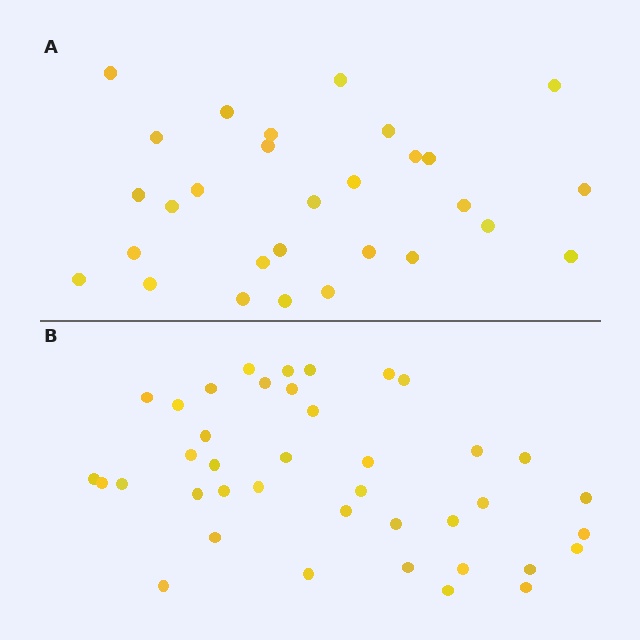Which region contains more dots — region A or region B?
Region B (the bottom region) has more dots.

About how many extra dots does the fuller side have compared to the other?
Region B has roughly 12 or so more dots than region A.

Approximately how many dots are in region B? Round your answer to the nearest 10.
About 40 dots.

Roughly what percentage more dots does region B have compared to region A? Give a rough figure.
About 40% more.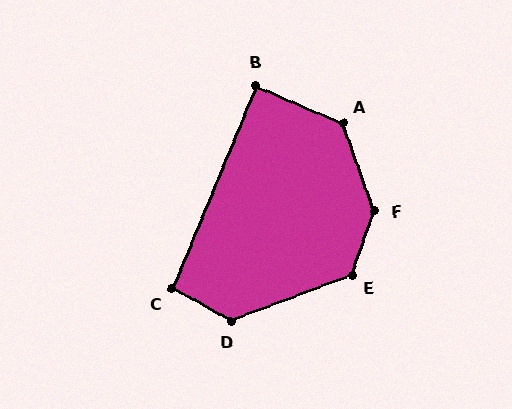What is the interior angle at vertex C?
Approximately 96 degrees (obtuse).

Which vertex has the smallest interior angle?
B, at approximately 89 degrees.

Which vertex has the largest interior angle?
F, at approximately 140 degrees.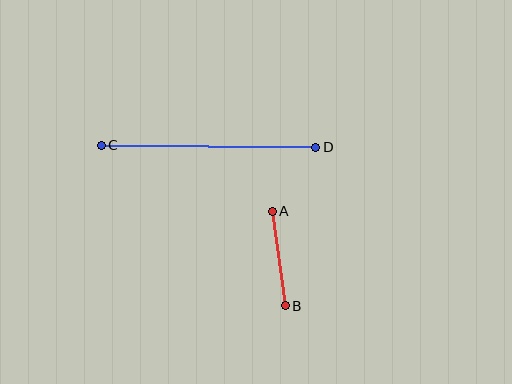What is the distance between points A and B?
The distance is approximately 95 pixels.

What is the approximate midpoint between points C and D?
The midpoint is at approximately (209, 146) pixels.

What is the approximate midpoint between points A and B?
The midpoint is at approximately (279, 259) pixels.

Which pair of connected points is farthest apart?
Points C and D are farthest apart.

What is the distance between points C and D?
The distance is approximately 215 pixels.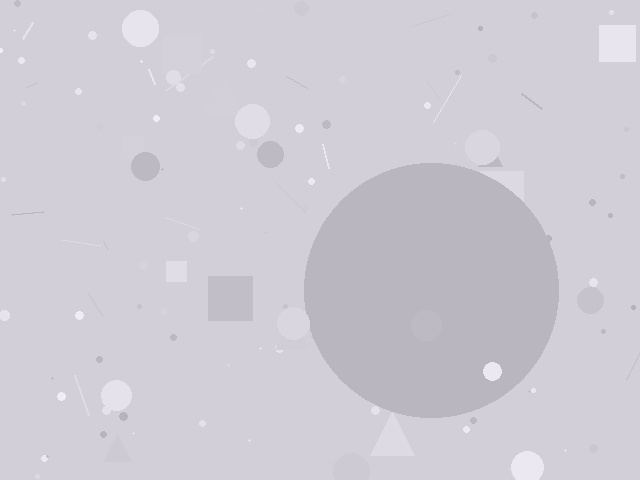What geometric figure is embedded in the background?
A circle is embedded in the background.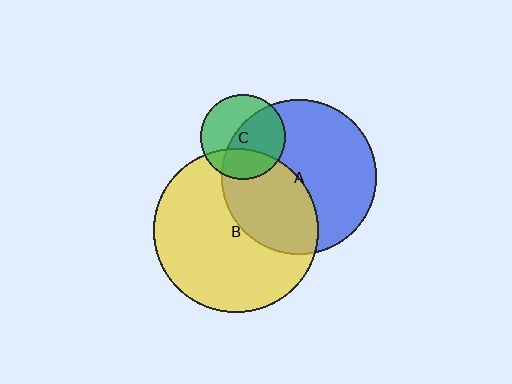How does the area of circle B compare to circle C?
Approximately 3.7 times.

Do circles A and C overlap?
Yes.